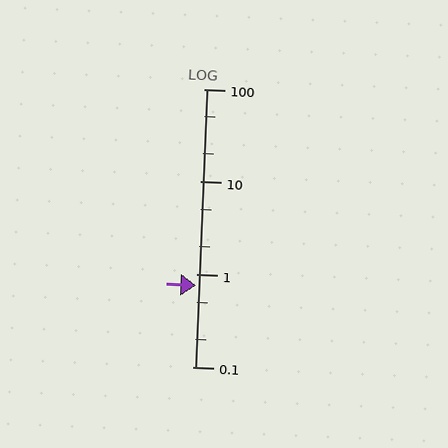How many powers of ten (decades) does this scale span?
The scale spans 3 decades, from 0.1 to 100.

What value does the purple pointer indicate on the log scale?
The pointer indicates approximately 0.76.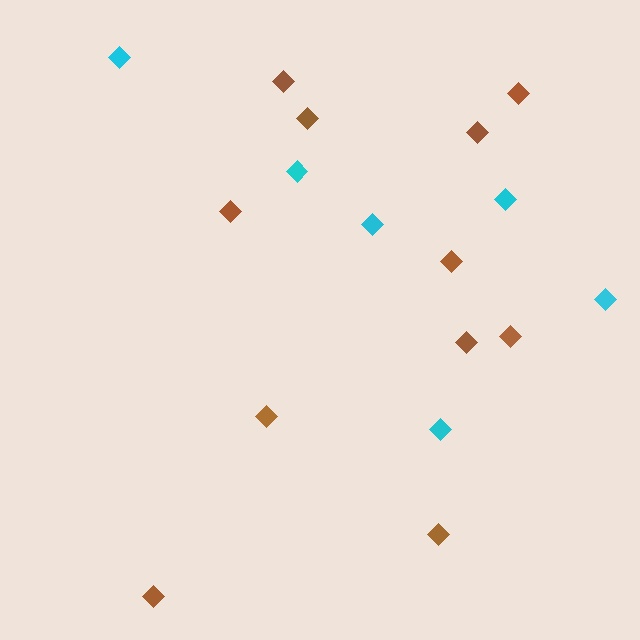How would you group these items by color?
There are 2 groups: one group of cyan diamonds (6) and one group of brown diamonds (11).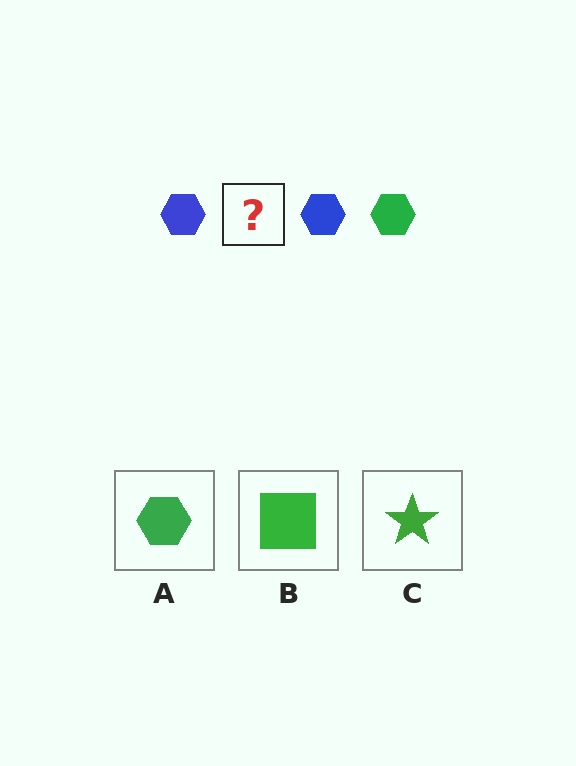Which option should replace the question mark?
Option A.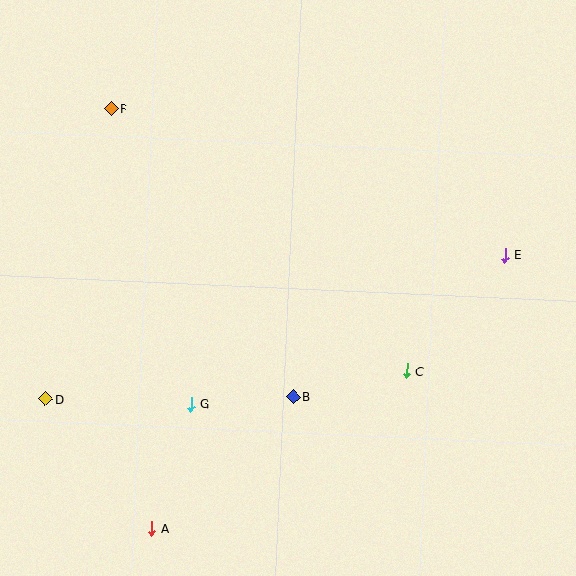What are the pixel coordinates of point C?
Point C is at (407, 371).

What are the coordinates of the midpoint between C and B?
The midpoint between C and B is at (350, 384).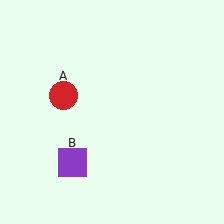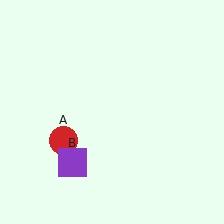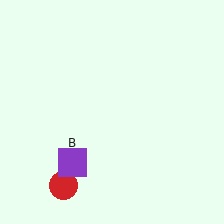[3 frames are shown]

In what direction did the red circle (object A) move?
The red circle (object A) moved down.